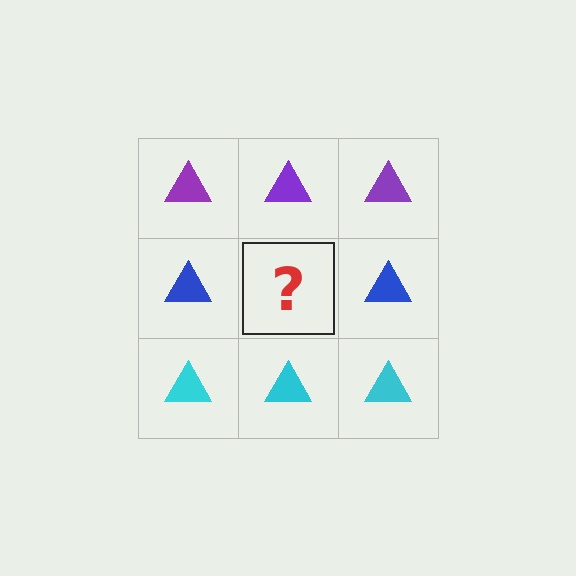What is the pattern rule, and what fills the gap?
The rule is that each row has a consistent color. The gap should be filled with a blue triangle.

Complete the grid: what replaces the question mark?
The question mark should be replaced with a blue triangle.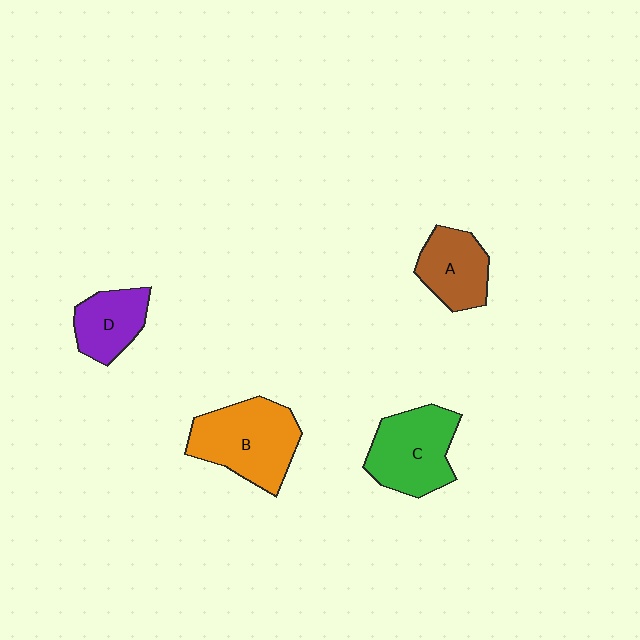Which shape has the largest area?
Shape B (orange).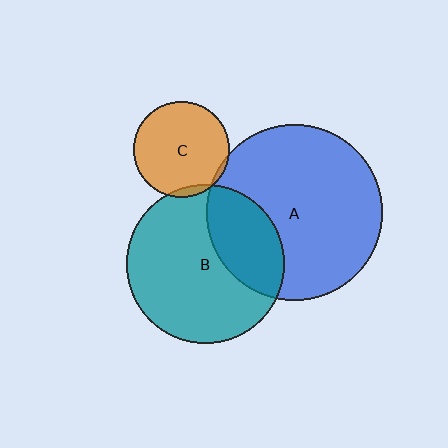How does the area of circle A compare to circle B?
Approximately 1.2 times.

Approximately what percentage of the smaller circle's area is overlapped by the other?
Approximately 30%.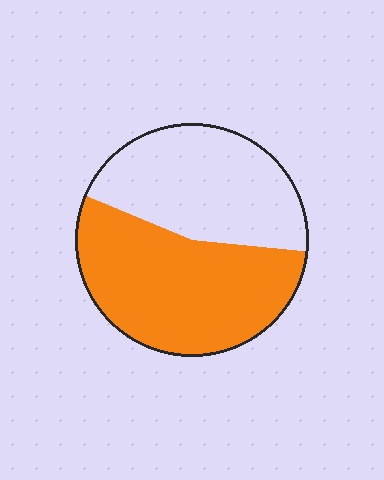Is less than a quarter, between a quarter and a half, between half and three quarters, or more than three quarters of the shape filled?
Between half and three quarters.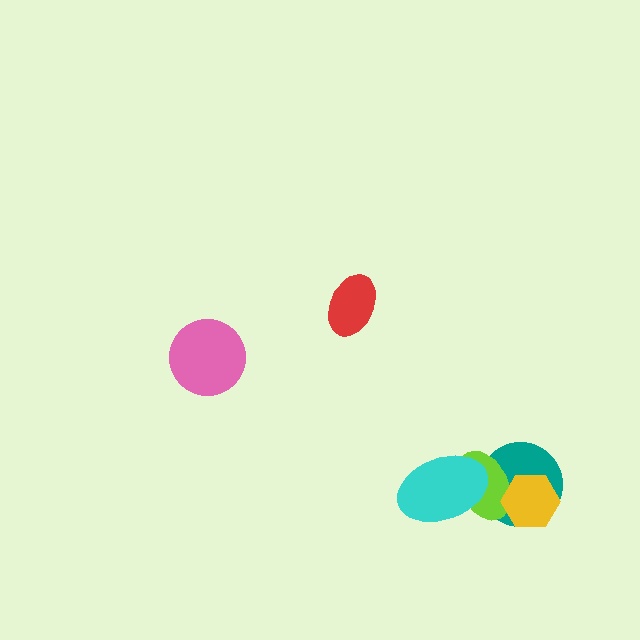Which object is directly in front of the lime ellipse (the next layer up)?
The yellow hexagon is directly in front of the lime ellipse.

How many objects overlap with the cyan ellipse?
2 objects overlap with the cyan ellipse.